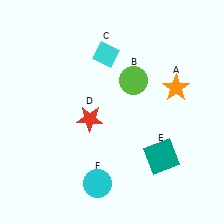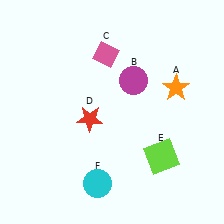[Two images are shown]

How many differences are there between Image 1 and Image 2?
There are 3 differences between the two images.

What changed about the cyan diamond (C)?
In Image 1, C is cyan. In Image 2, it changed to pink.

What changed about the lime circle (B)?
In Image 1, B is lime. In Image 2, it changed to magenta.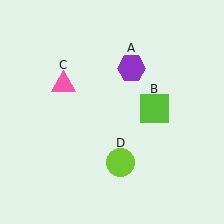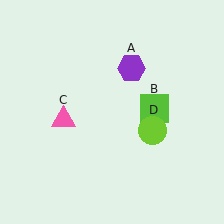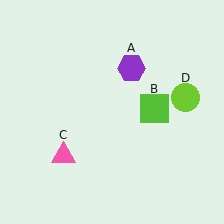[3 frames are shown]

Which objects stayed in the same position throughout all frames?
Purple hexagon (object A) and lime square (object B) remained stationary.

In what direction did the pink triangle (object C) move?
The pink triangle (object C) moved down.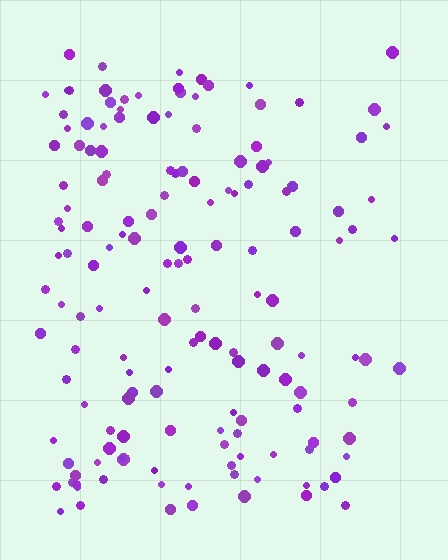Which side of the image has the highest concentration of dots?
The left.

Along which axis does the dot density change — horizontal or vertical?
Horizontal.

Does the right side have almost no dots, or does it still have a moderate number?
Still a moderate number, just noticeably fewer than the left.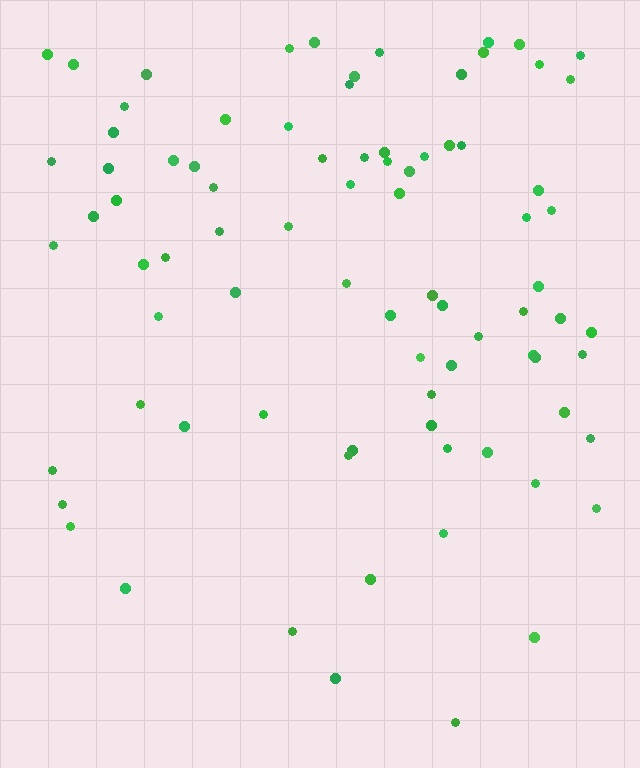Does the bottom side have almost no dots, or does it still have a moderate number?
Still a moderate number, just noticeably fewer than the top.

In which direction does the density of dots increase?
From bottom to top, with the top side densest.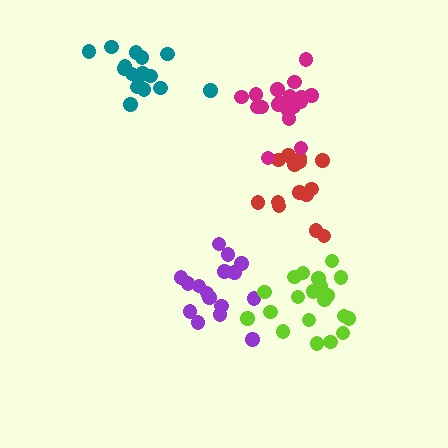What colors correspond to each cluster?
The clusters are colored: red, purple, teal, lime, magenta.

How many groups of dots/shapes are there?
There are 5 groups.